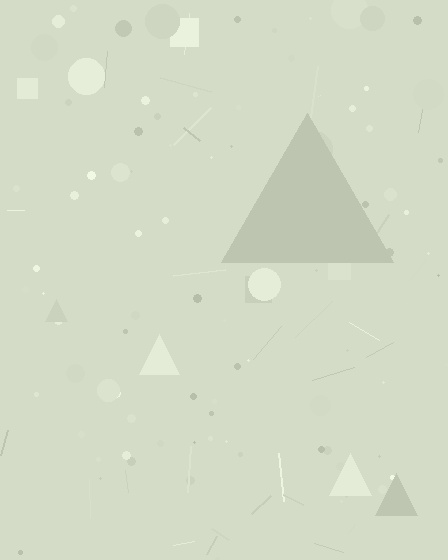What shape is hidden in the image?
A triangle is hidden in the image.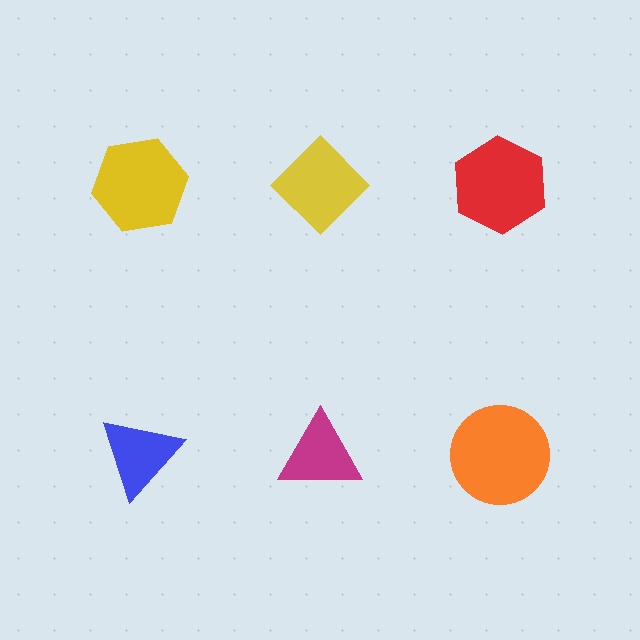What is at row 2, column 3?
An orange circle.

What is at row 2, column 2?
A magenta triangle.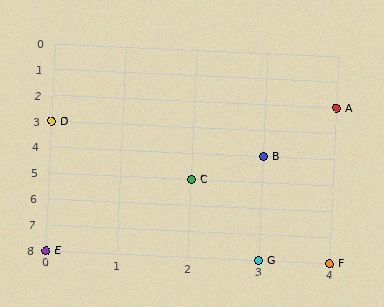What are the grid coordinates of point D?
Point D is at grid coordinates (0, 3).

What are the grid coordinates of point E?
Point E is at grid coordinates (0, 8).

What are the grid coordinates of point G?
Point G is at grid coordinates (3, 8).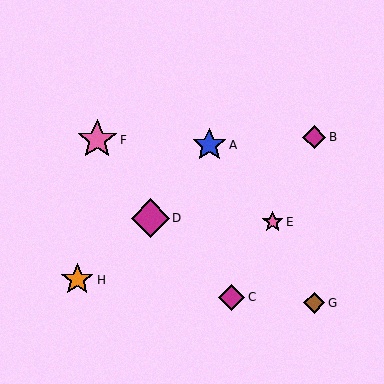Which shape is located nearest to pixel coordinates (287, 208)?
The pink star (labeled E) at (273, 222) is nearest to that location.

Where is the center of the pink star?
The center of the pink star is at (273, 222).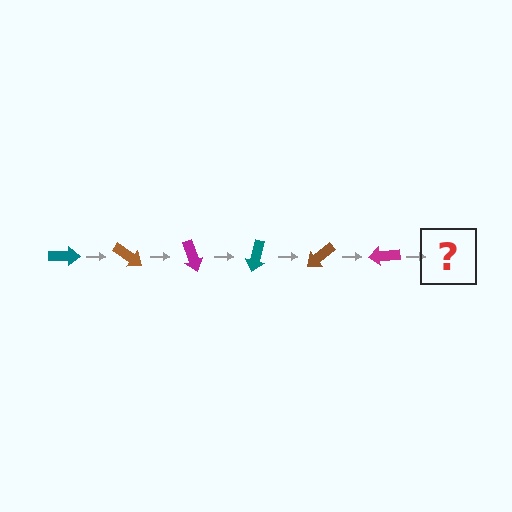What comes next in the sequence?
The next element should be a teal arrow, rotated 210 degrees from the start.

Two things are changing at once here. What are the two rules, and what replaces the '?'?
The two rules are that it rotates 35 degrees each step and the color cycles through teal, brown, and magenta. The '?' should be a teal arrow, rotated 210 degrees from the start.